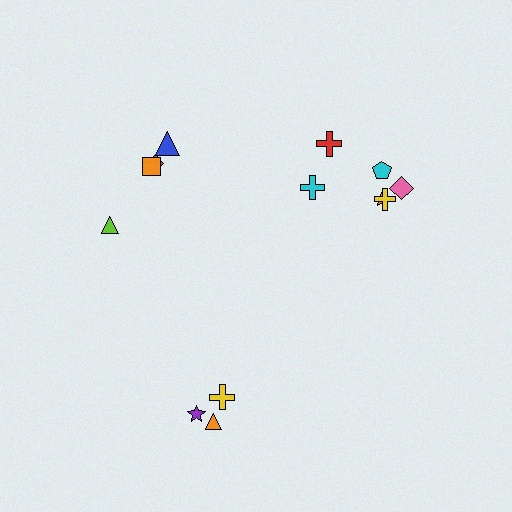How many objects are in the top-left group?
There are 4 objects.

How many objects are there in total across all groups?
There are 13 objects.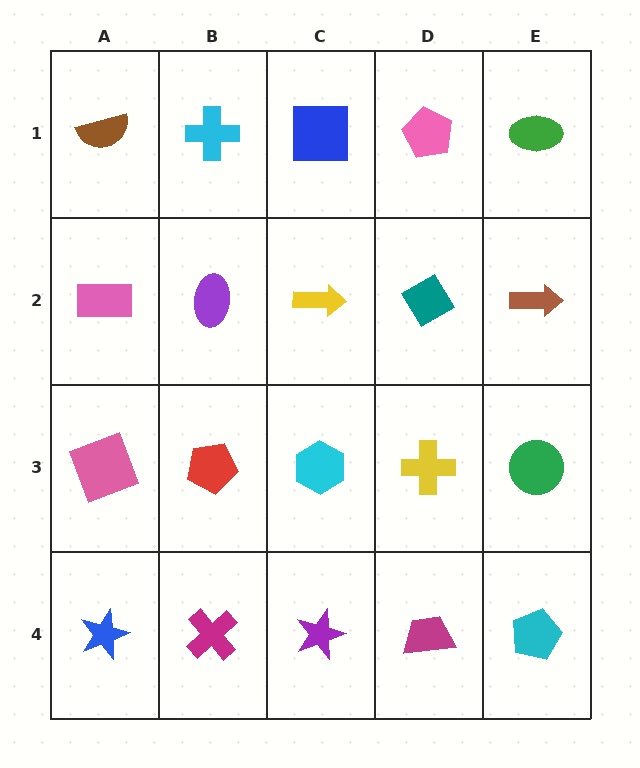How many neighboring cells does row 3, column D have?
4.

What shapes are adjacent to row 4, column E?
A green circle (row 3, column E), a magenta trapezoid (row 4, column D).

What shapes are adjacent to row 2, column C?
A blue square (row 1, column C), a cyan hexagon (row 3, column C), a purple ellipse (row 2, column B), a teal diamond (row 2, column D).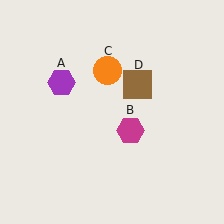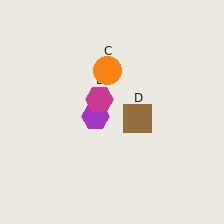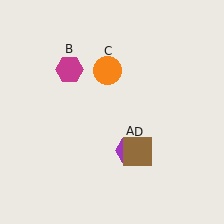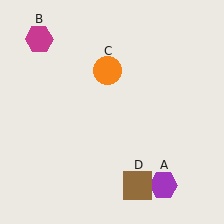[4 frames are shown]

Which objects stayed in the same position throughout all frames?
Orange circle (object C) remained stationary.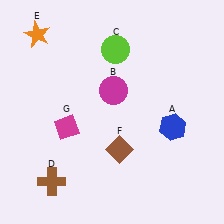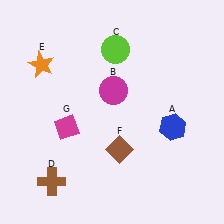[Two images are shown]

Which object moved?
The orange star (E) moved down.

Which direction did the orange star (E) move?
The orange star (E) moved down.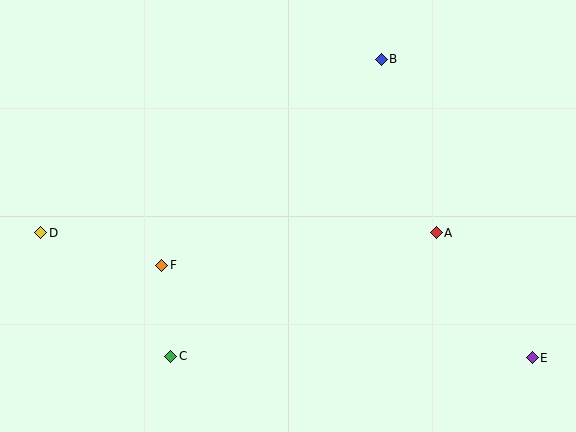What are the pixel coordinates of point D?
Point D is at (41, 233).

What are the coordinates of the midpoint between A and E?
The midpoint between A and E is at (484, 295).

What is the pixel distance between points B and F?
The distance between B and F is 301 pixels.